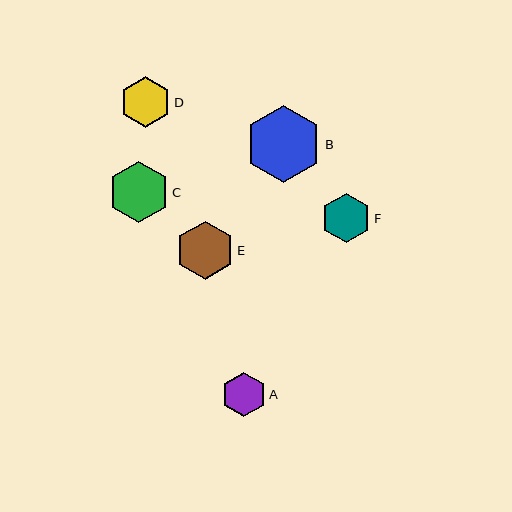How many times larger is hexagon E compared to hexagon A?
Hexagon E is approximately 1.3 times the size of hexagon A.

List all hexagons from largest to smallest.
From largest to smallest: B, C, E, D, F, A.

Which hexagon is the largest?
Hexagon B is the largest with a size of approximately 77 pixels.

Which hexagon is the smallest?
Hexagon A is the smallest with a size of approximately 44 pixels.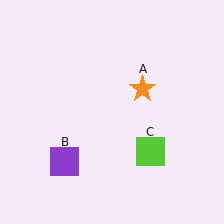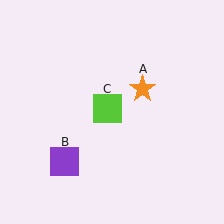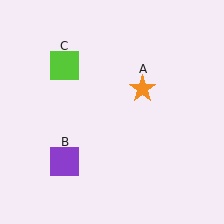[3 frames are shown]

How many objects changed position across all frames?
1 object changed position: lime square (object C).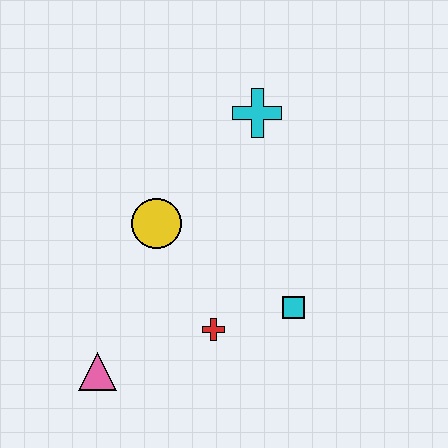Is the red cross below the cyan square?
Yes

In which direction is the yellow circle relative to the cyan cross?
The yellow circle is below the cyan cross.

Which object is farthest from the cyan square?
The pink triangle is farthest from the cyan square.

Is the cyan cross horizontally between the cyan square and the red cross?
Yes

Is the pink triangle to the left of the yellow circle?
Yes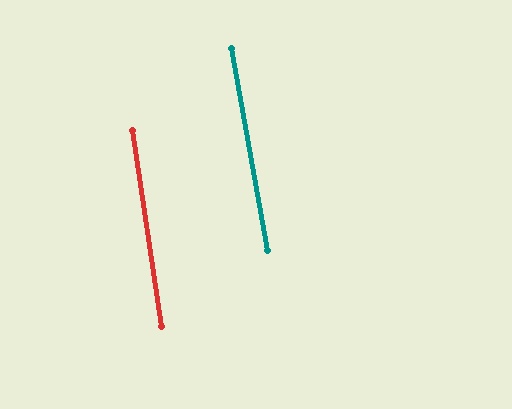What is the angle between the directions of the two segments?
Approximately 2 degrees.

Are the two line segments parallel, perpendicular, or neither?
Parallel — their directions differ by only 1.6°.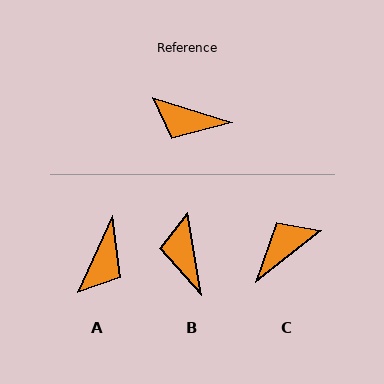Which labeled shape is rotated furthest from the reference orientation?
C, about 125 degrees away.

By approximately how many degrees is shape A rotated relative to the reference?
Approximately 82 degrees counter-clockwise.